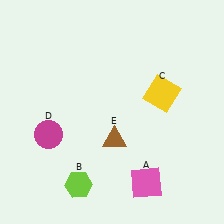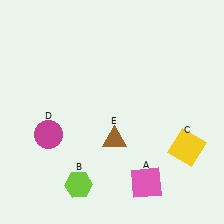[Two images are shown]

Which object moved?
The yellow square (C) moved down.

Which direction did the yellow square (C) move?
The yellow square (C) moved down.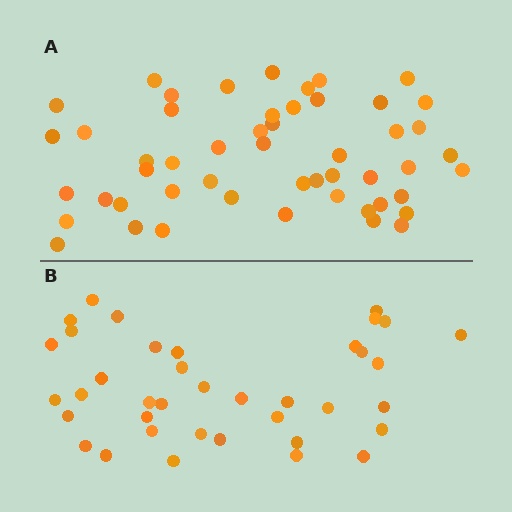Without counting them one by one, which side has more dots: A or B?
Region A (the top region) has more dots.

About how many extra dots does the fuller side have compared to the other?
Region A has approximately 15 more dots than region B.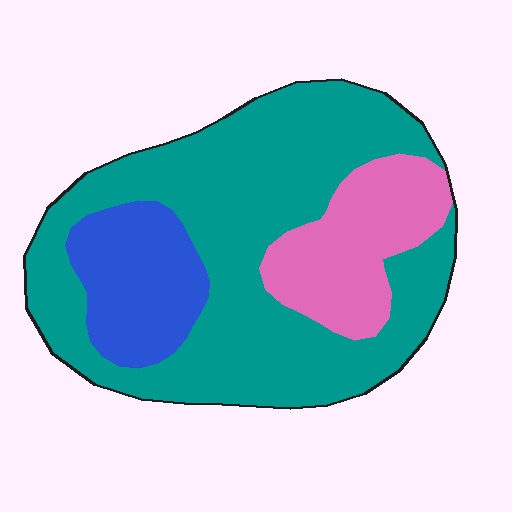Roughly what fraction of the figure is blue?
Blue covers roughly 15% of the figure.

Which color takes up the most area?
Teal, at roughly 65%.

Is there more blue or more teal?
Teal.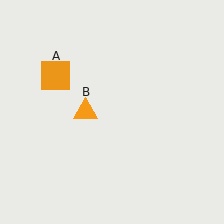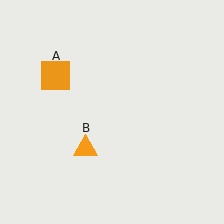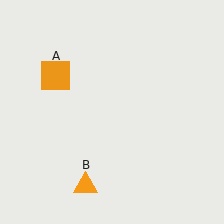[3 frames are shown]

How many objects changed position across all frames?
1 object changed position: orange triangle (object B).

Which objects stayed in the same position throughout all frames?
Orange square (object A) remained stationary.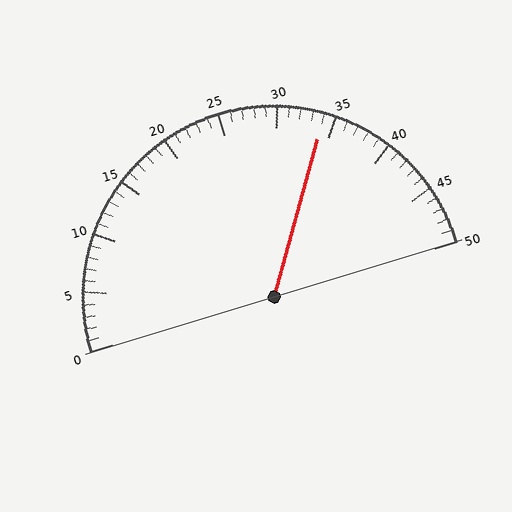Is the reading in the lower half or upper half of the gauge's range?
The reading is in the upper half of the range (0 to 50).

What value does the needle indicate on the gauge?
The needle indicates approximately 34.